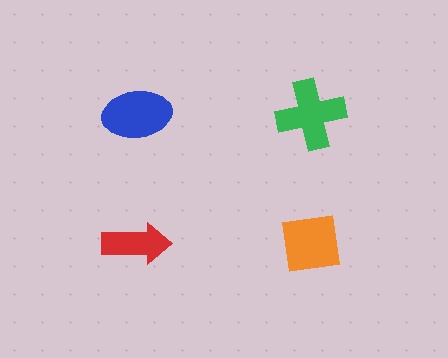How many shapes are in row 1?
2 shapes.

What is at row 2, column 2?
An orange square.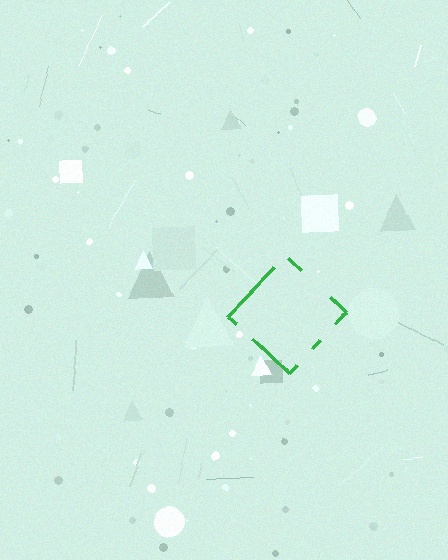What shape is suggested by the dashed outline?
The dashed outline suggests a diamond.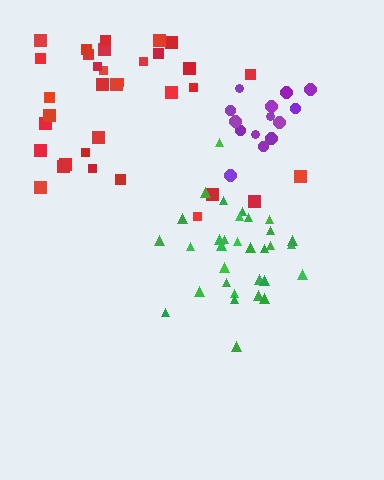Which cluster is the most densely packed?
Green.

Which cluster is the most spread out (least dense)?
Red.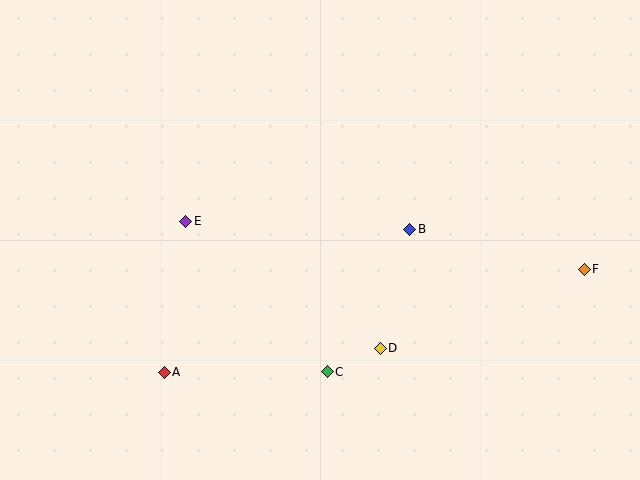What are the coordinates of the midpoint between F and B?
The midpoint between F and B is at (497, 249).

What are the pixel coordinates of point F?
Point F is at (584, 269).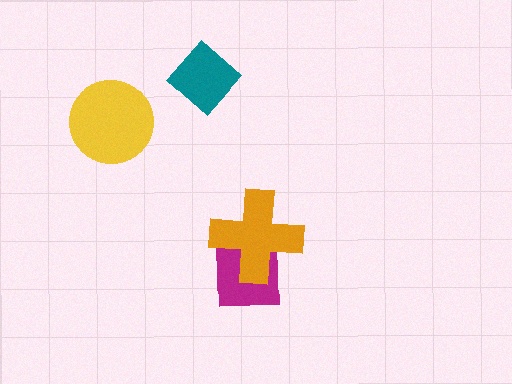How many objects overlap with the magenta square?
1 object overlaps with the magenta square.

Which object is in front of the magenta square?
The orange cross is in front of the magenta square.